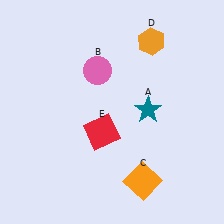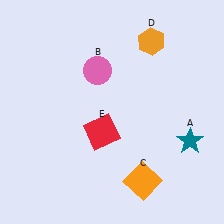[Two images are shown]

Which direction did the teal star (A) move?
The teal star (A) moved right.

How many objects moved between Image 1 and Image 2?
1 object moved between the two images.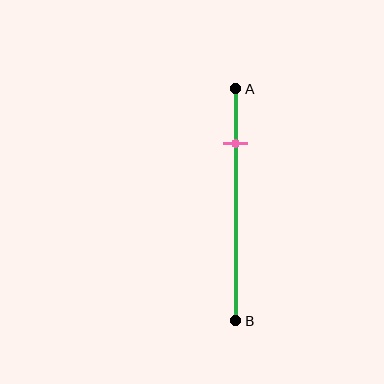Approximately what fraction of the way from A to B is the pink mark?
The pink mark is approximately 25% of the way from A to B.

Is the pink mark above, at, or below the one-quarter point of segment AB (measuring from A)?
The pink mark is approximately at the one-quarter point of segment AB.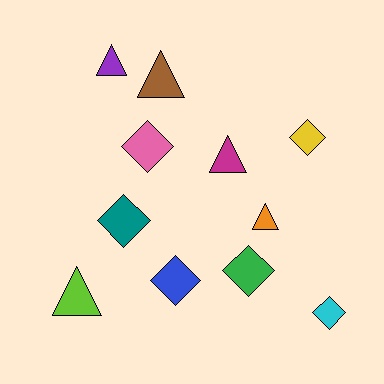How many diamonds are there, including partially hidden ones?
There are 6 diamonds.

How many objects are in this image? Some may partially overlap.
There are 11 objects.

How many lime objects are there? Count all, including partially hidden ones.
There is 1 lime object.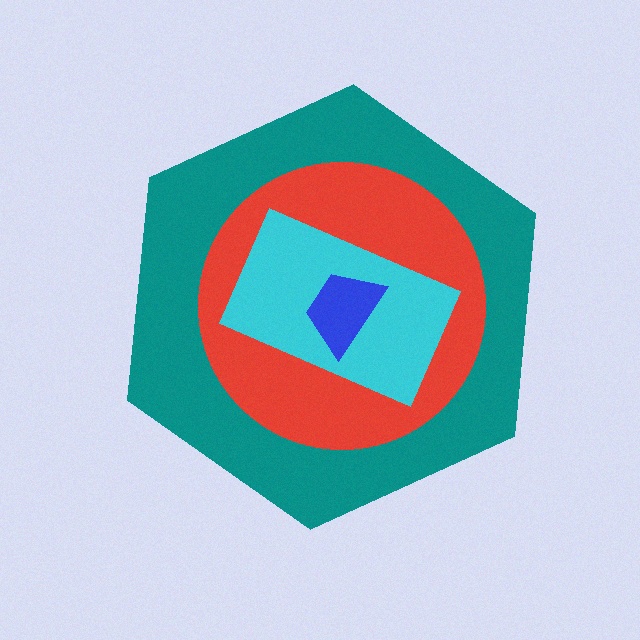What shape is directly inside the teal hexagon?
The red circle.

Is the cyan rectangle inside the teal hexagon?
Yes.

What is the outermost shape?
The teal hexagon.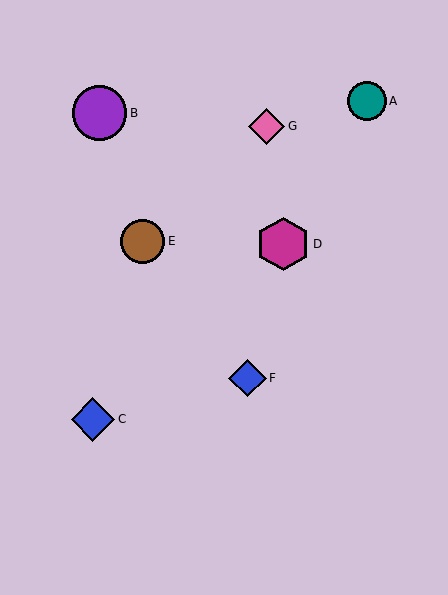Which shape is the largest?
The purple circle (labeled B) is the largest.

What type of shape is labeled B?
Shape B is a purple circle.